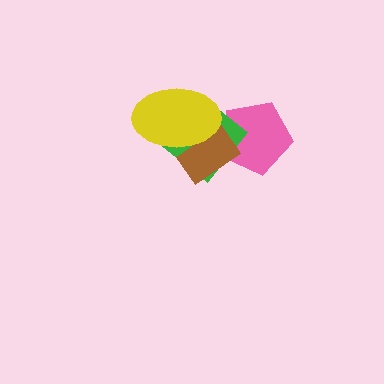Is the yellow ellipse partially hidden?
No, no other shape covers it.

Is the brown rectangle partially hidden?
Yes, it is partially covered by another shape.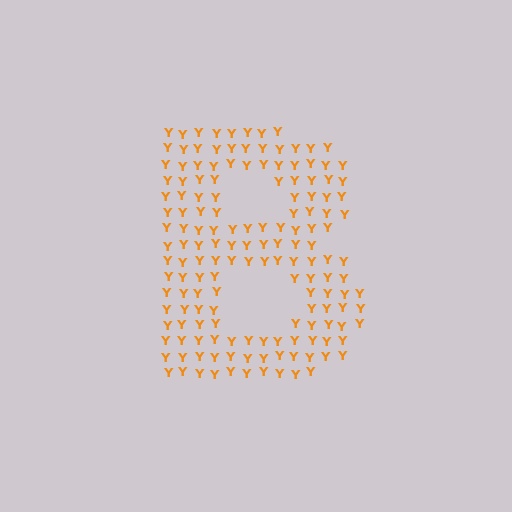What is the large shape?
The large shape is the letter B.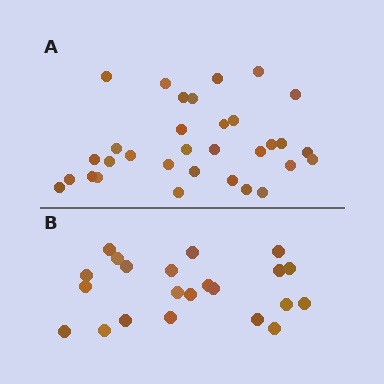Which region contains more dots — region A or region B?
Region A (the top region) has more dots.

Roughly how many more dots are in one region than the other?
Region A has roughly 10 or so more dots than region B.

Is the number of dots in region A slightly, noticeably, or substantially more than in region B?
Region A has substantially more. The ratio is roughly 1.5 to 1.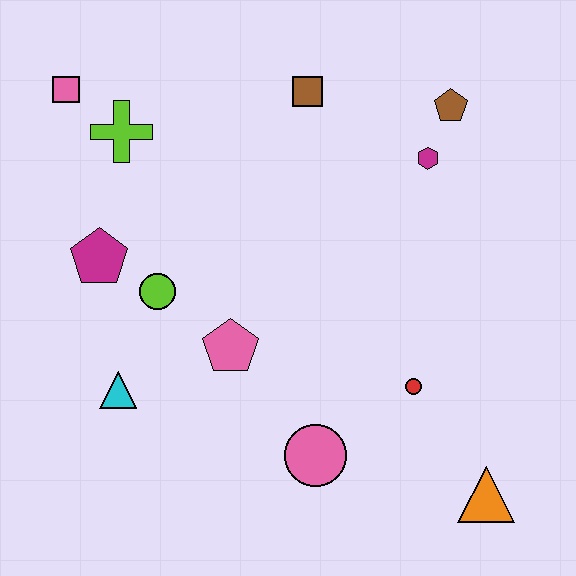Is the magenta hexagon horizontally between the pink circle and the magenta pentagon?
No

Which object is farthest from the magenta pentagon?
The orange triangle is farthest from the magenta pentagon.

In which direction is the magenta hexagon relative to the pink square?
The magenta hexagon is to the right of the pink square.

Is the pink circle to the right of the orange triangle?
No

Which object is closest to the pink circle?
The red circle is closest to the pink circle.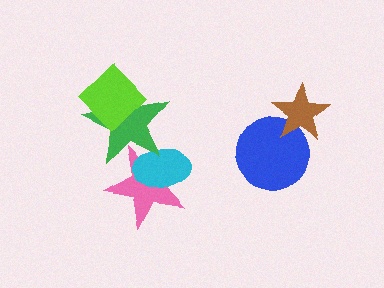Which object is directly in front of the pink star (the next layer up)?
The cyan ellipse is directly in front of the pink star.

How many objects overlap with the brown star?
1 object overlaps with the brown star.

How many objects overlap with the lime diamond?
1 object overlaps with the lime diamond.